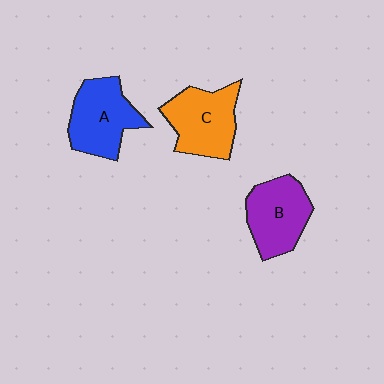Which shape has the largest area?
Shape C (orange).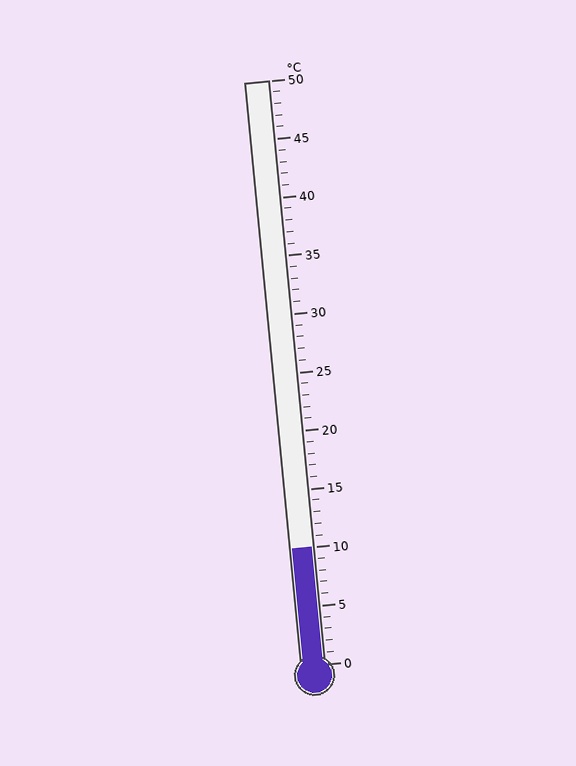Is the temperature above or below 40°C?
The temperature is below 40°C.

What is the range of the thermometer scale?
The thermometer scale ranges from 0°C to 50°C.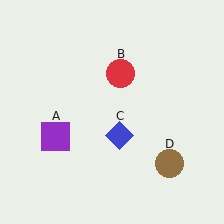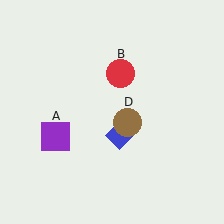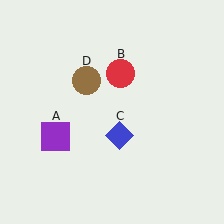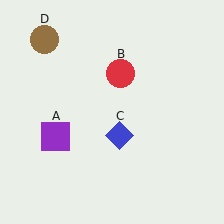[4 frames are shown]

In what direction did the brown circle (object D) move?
The brown circle (object D) moved up and to the left.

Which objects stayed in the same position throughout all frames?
Purple square (object A) and red circle (object B) and blue diamond (object C) remained stationary.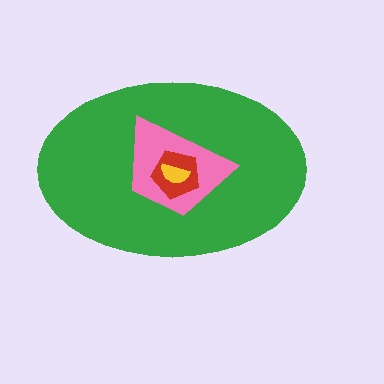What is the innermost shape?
The yellow semicircle.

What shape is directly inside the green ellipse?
The pink trapezoid.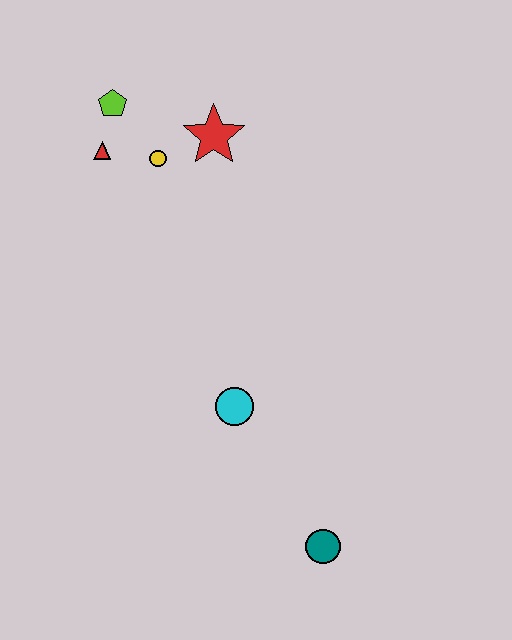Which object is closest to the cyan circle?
The teal circle is closest to the cyan circle.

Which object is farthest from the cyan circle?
The lime pentagon is farthest from the cyan circle.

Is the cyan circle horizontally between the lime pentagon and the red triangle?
No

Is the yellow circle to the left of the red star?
Yes